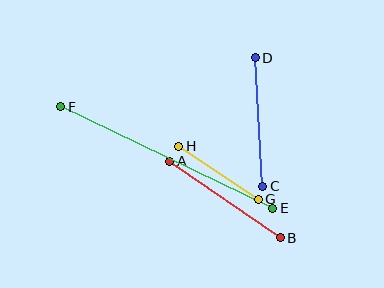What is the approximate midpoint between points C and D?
The midpoint is at approximately (259, 122) pixels.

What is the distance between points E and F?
The distance is approximately 235 pixels.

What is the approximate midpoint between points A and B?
The midpoint is at approximately (225, 200) pixels.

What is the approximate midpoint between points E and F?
The midpoint is at approximately (167, 157) pixels.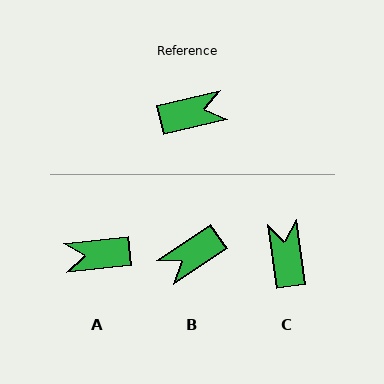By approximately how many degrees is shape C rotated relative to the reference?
Approximately 85 degrees counter-clockwise.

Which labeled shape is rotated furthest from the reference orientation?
A, about 173 degrees away.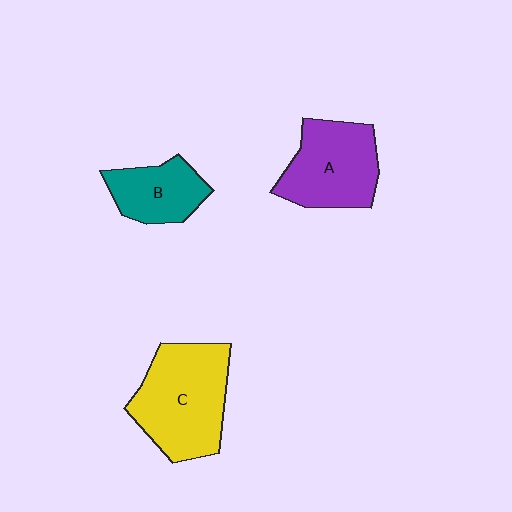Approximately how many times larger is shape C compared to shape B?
Approximately 1.8 times.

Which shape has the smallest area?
Shape B (teal).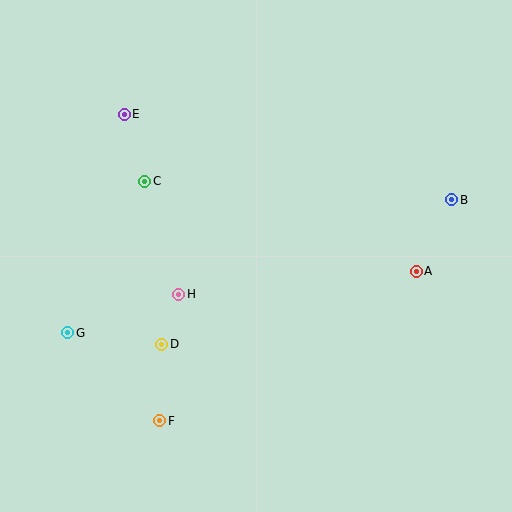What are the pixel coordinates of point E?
Point E is at (124, 114).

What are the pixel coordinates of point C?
Point C is at (145, 181).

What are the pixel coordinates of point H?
Point H is at (179, 294).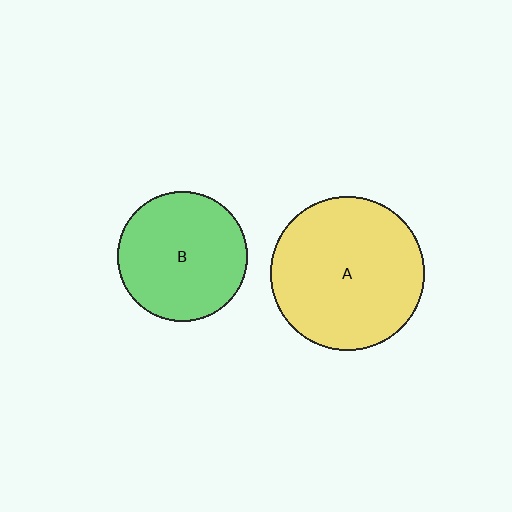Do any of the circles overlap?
No, none of the circles overlap.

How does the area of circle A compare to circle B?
Approximately 1.4 times.